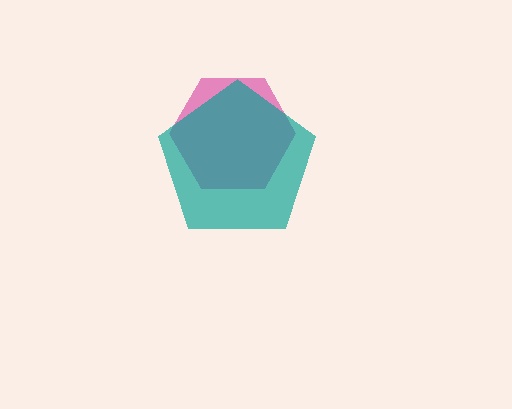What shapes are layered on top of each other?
The layered shapes are: a magenta hexagon, a teal pentagon.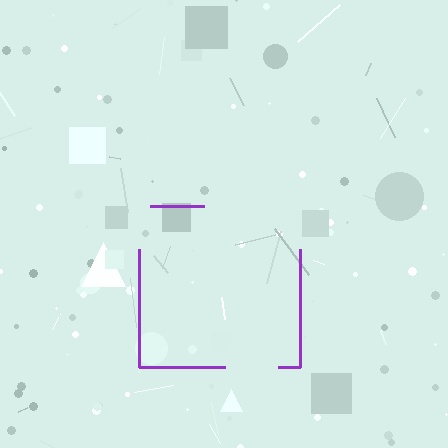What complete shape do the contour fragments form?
The contour fragments form a square.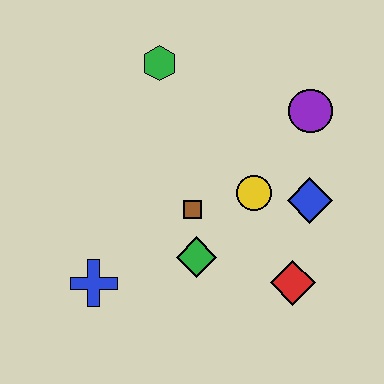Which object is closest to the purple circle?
The blue diamond is closest to the purple circle.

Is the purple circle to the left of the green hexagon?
No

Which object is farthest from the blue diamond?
The blue cross is farthest from the blue diamond.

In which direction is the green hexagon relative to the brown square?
The green hexagon is above the brown square.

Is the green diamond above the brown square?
No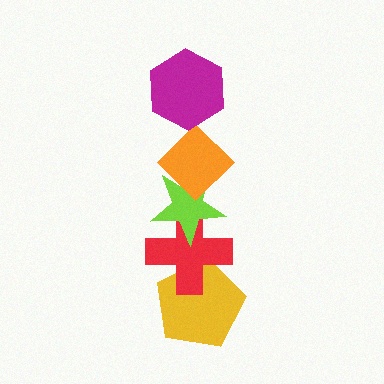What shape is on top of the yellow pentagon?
The red cross is on top of the yellow pentagon.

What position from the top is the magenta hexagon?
The magenta hexagon is 1st from the top.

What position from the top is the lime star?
The lime star is 3rd from the top.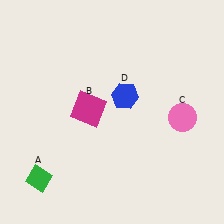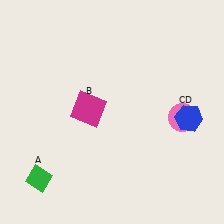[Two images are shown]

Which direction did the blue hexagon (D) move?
The blue hexagon (D) moved right.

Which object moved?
The blue hexagon (D) moved right.